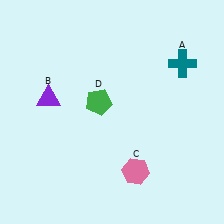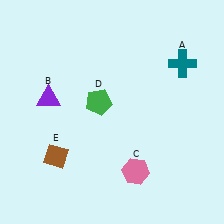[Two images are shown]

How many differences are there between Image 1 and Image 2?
There is 1 difference between the two images.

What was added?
A brown diamond (E) was added in Image 2.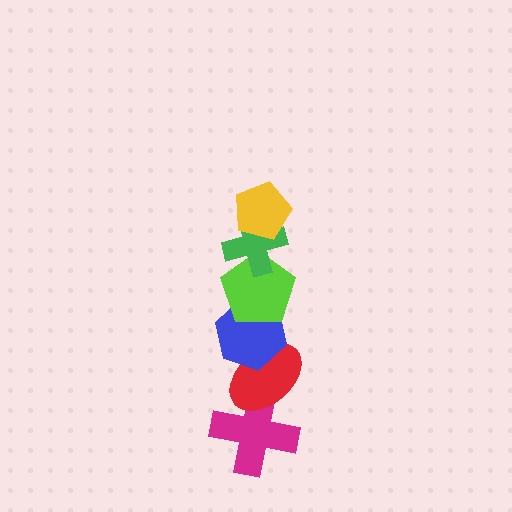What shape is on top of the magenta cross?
The red ellipse is on top of the magenta cross.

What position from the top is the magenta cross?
The magenta cross is 6th from the top.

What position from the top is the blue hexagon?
The blue hexagon is 4th from the top.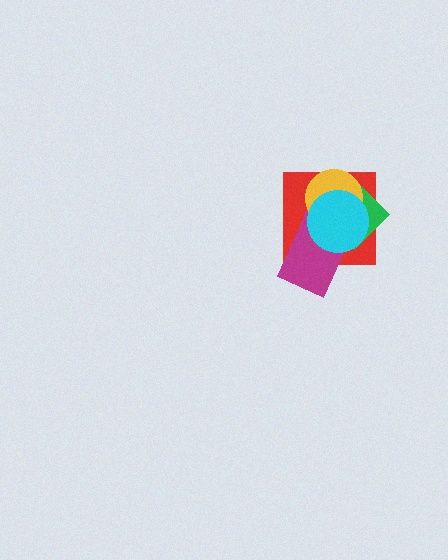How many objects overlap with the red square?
4 objects overlap with the red square.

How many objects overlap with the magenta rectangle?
4 objects overlap with the magenta rectangle.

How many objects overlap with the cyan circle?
4 objects overlap with the cyan circle.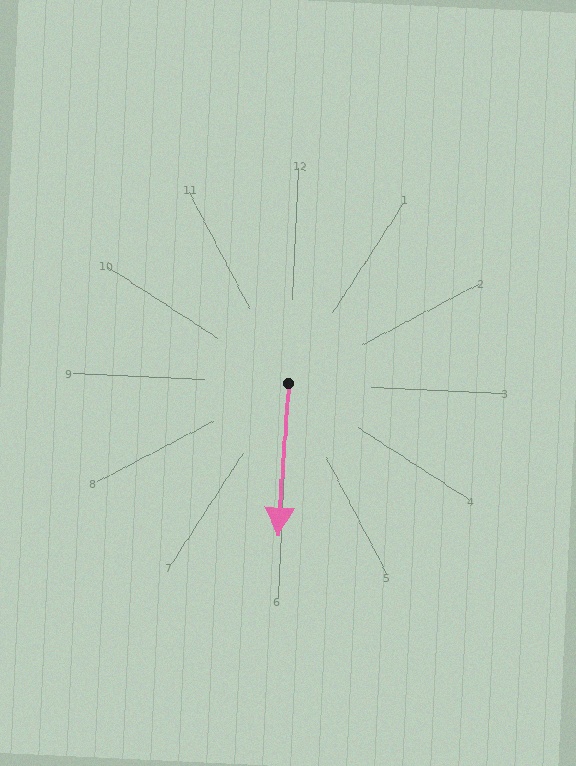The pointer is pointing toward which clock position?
Roughly 6 o'clock.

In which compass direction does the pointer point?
South.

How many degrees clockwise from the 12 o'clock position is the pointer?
Approximately 181 degrees.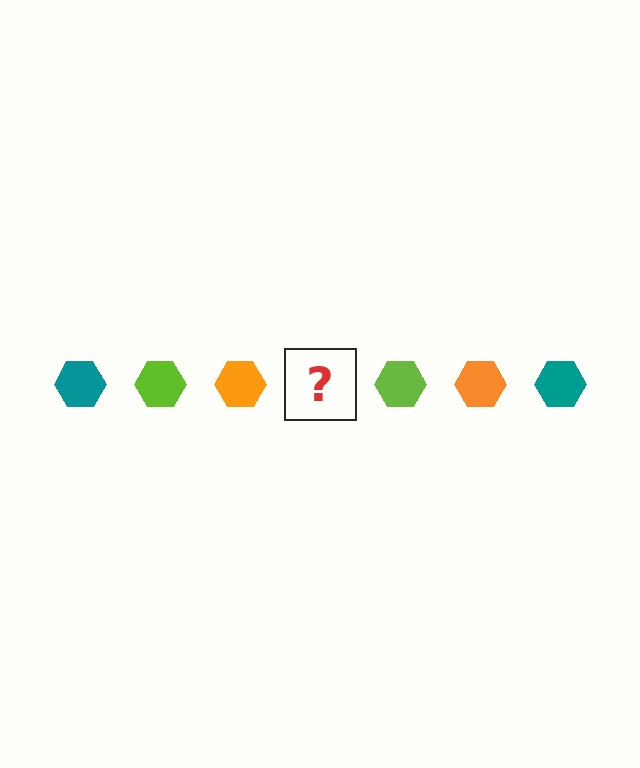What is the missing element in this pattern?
The missing element is a teal hexagon.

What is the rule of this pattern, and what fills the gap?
The rule is that the pattern cycles through teal, lime, orange hexagons. The gap should be filled with a teal hexagon.